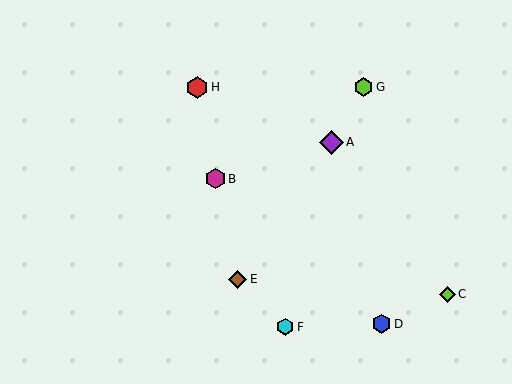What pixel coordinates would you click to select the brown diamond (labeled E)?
Click at (238, 280) to select the brown diamond E.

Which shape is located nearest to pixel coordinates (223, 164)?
The magenta hexagon (labeled B) at (216, 179) is nearest to that location.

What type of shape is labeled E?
Shape E is a brown diamond.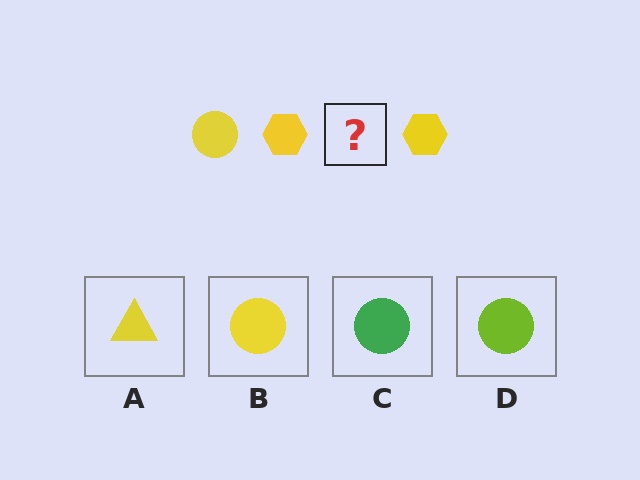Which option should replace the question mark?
Option B.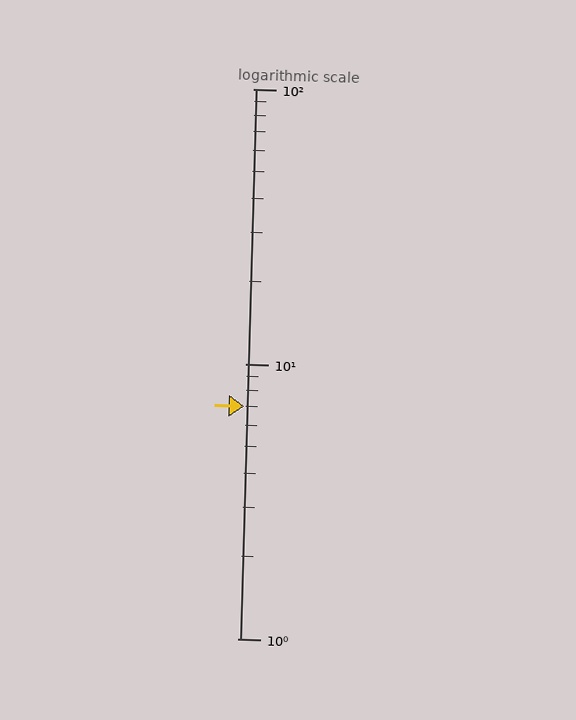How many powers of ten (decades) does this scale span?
The scale spans 2 decades, from 1 to 100.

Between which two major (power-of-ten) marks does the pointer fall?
The pointer is between 1 and 10.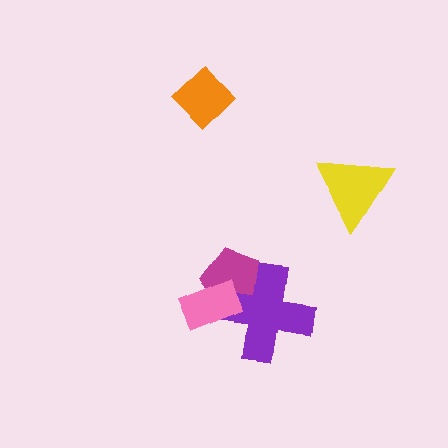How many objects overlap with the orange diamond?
0 objects overlap with the orange diamond.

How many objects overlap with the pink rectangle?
2 objects overlap with the pink rectangle.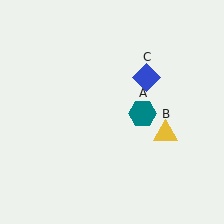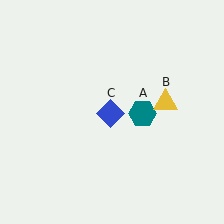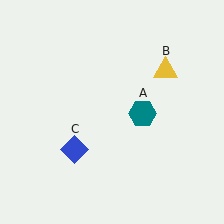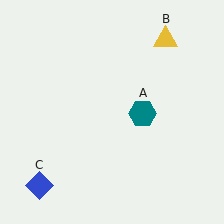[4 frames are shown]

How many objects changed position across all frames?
2 objects changed position: yellow triangle (object B), blue diamond (object C).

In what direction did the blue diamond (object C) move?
The blue diamond (object C) moved down and to the left.